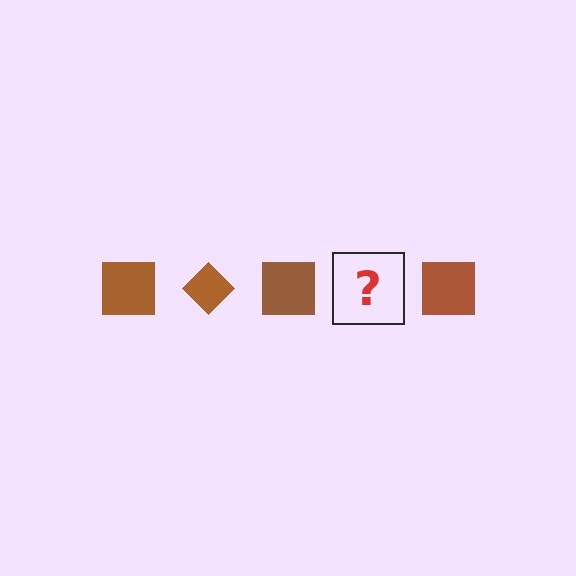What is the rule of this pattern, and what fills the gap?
The rule is that the pattern cycles through square, diamond shapes in brown. The gap should be filled with a brown diamond.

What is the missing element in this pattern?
The missing element is a brown diamond.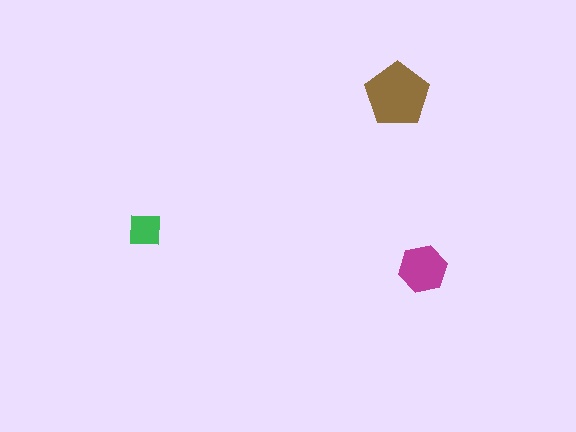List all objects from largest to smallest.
The brown pentagon, the magenta hexagon, the green square.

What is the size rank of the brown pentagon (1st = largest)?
1st.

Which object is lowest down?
The magenta hexagon is bottommost.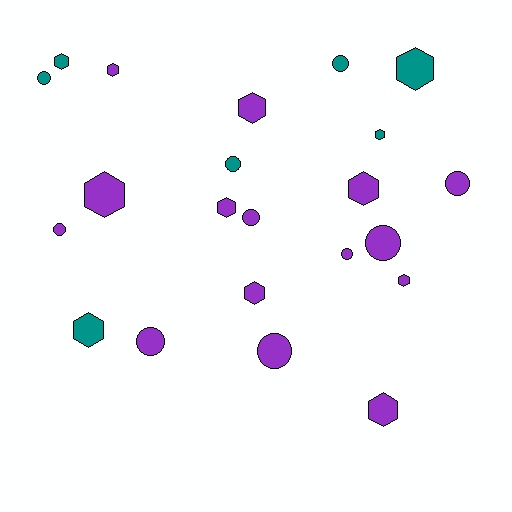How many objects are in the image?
There are 22 objects.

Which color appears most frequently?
Purple, with 15 objects.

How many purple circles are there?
There are 7 purple circles.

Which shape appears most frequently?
Hexagon, with 12 objects.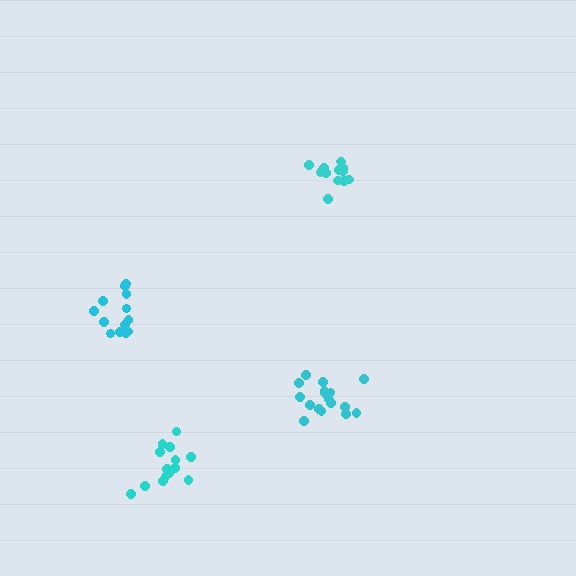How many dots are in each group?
Group 1: 17 dots, Group 2: 13 dots, Group 3: 13 dots, Group 4: 14 dots (57 total).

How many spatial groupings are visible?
There are 4 spatial groupings.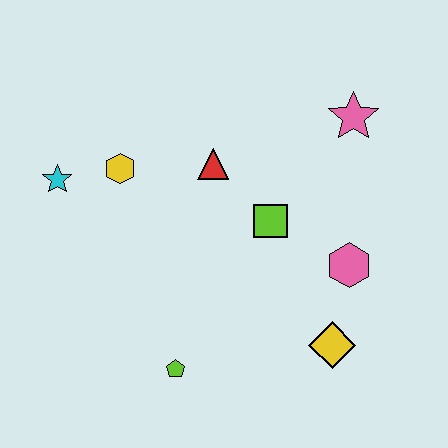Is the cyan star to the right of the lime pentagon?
No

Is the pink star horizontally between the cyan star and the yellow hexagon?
No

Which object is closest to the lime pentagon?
The yellow diamond is closest to the lime pentagon.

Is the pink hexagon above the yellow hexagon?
No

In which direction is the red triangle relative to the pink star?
The red triangle is to the left of the pink star.